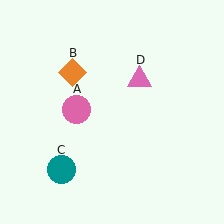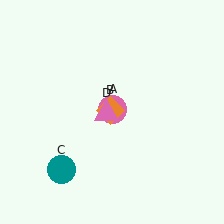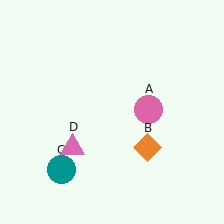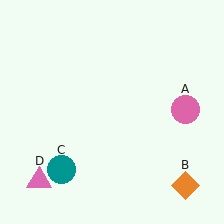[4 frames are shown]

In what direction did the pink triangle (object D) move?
The pink triangle (object D) moved down and to the left.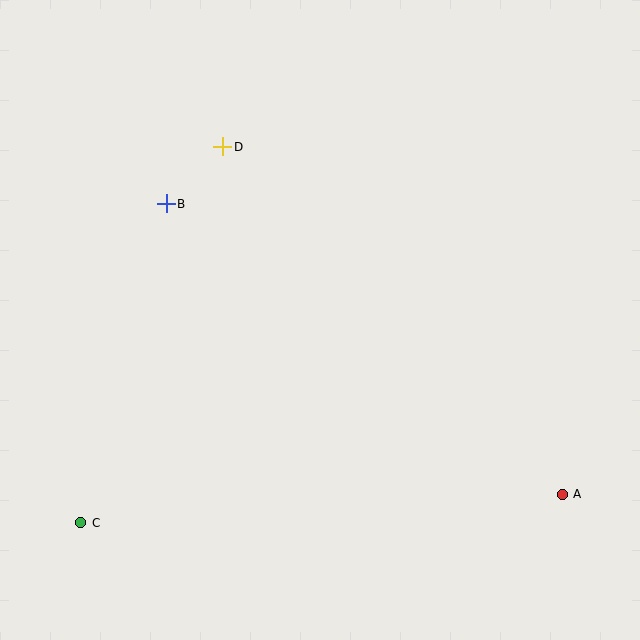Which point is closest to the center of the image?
Point B at (166, 204) is closest to the center.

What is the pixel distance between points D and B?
The distance between D and B is 80 pixels.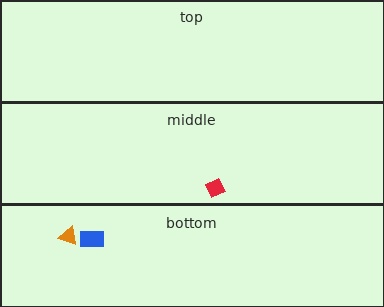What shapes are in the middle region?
The red diamond.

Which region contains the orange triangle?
The bottom region.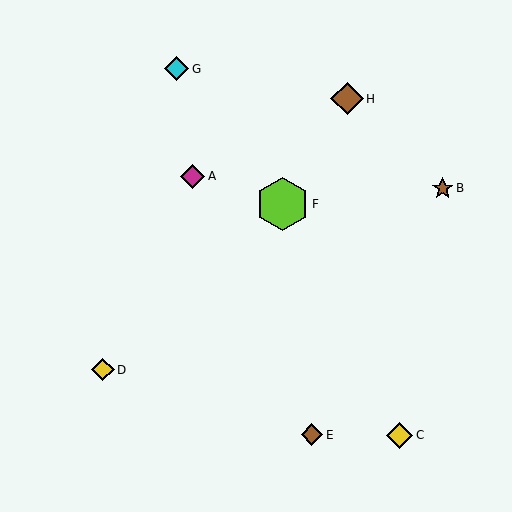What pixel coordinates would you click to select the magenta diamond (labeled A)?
Click at (193, 176) to select the magenta diamond A.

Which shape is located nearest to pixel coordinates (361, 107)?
The brown diamond (labeled H) at (347, 99) is nearest to that location.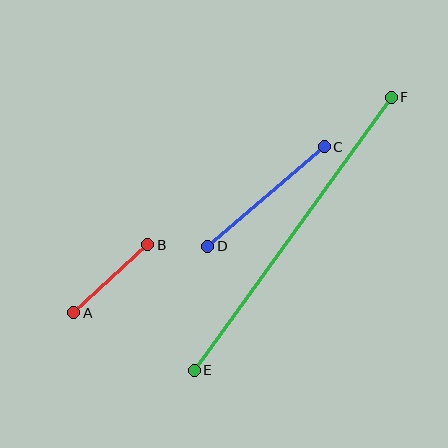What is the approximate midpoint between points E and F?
The midpoint is at approximately (293, 234) pixels.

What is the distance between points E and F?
The distance is approximately 337 pixels.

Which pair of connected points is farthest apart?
Points E and F are farthest apart.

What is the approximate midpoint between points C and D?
The midpoint is at approximately (266, 196) pixels.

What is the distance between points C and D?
The distance is approximately 153 pixels.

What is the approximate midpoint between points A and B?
The midpoint is at approximately (111, 279) pixels.